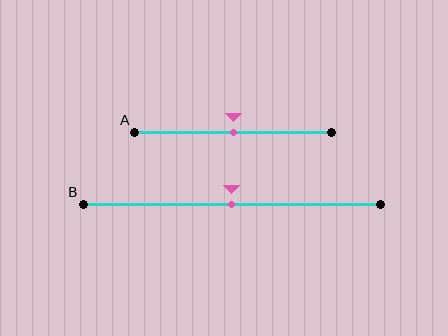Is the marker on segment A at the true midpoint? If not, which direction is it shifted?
Yes, the marker on segment A is at the true midpoint.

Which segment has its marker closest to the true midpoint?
Segment A has its marker closest to the true midpoint.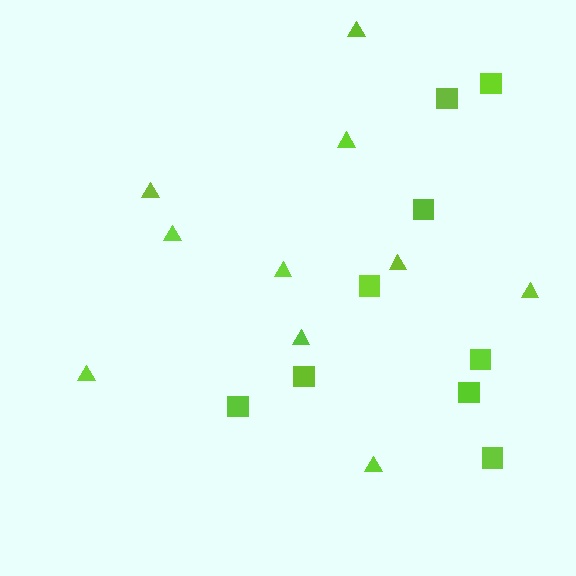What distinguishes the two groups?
There are 2 groups: one group of triangles (10) and one group of squares (9).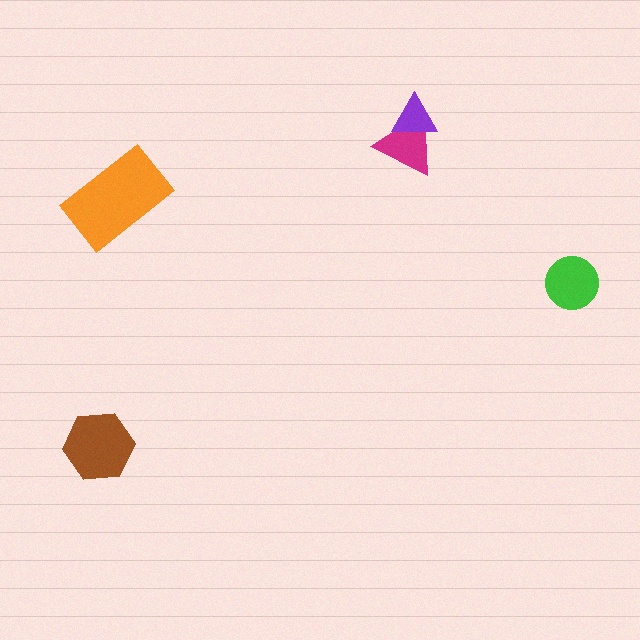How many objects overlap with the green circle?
0 objects overlap with the green circle.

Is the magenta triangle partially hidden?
Yes, it is partially covered by another shape.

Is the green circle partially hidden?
No, no other shape covers it.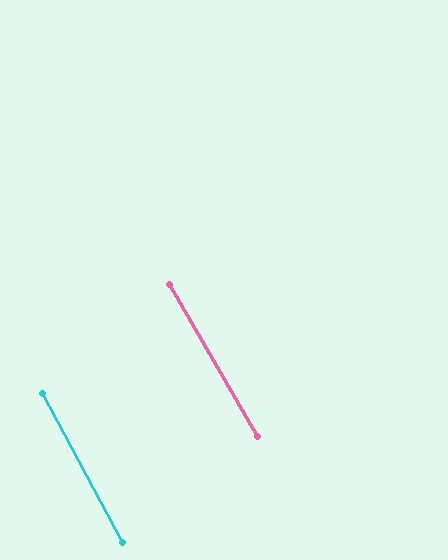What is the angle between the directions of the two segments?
Approximately 2 degrees.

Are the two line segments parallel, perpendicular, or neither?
Parallel — their directions differ by only 2.0°.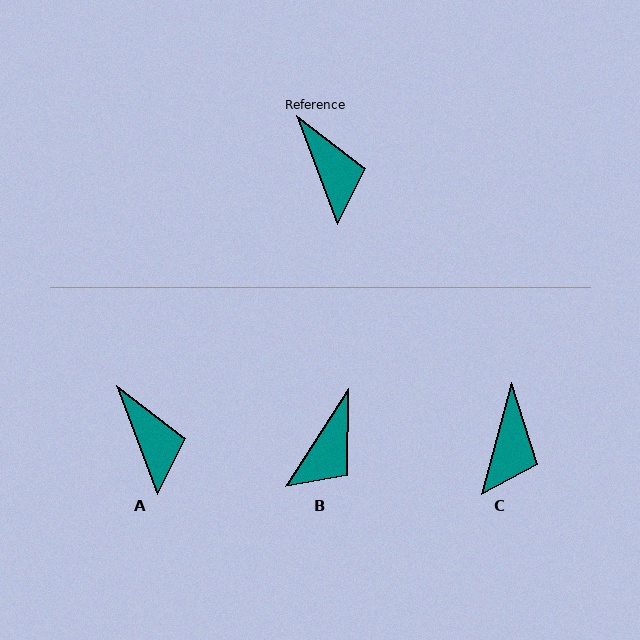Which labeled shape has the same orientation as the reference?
A.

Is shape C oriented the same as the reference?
No, it is off by about 36 degrees.